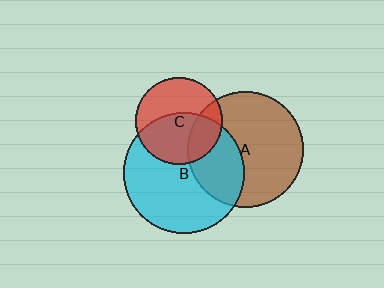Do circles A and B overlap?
Yes.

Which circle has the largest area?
Circle B (cyan).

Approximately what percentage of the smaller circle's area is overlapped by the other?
Approximately 35%.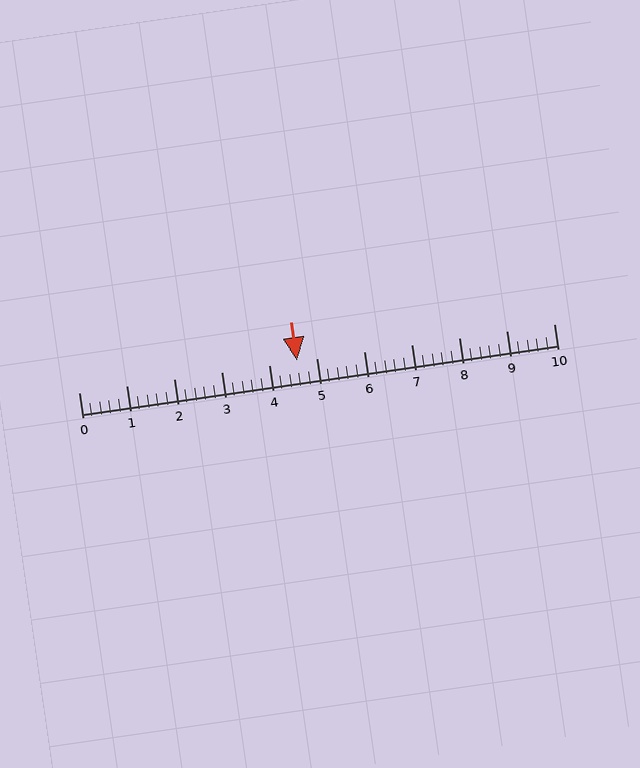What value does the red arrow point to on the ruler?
The red arrow points to approximately 4.6.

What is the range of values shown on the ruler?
The ruler shows values from 0 to 10.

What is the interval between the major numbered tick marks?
The major tick marks are spaced 1 units apart.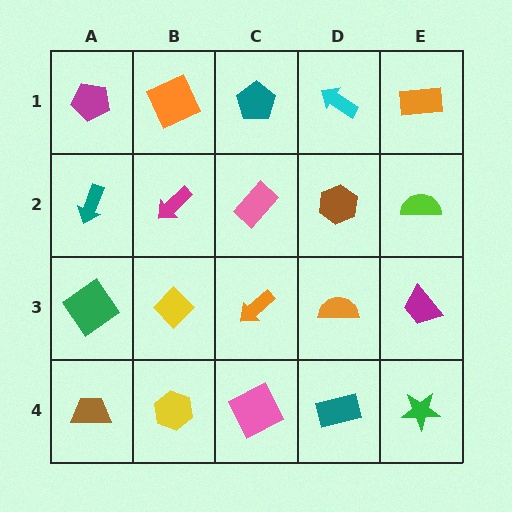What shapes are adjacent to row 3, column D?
A brown hexagon (row 2, column D), a teal rectangle (row 4, column D), an orange arrow (row 3, column C), a magenta trapezoid (row 3, column E).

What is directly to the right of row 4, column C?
A teal rectangle.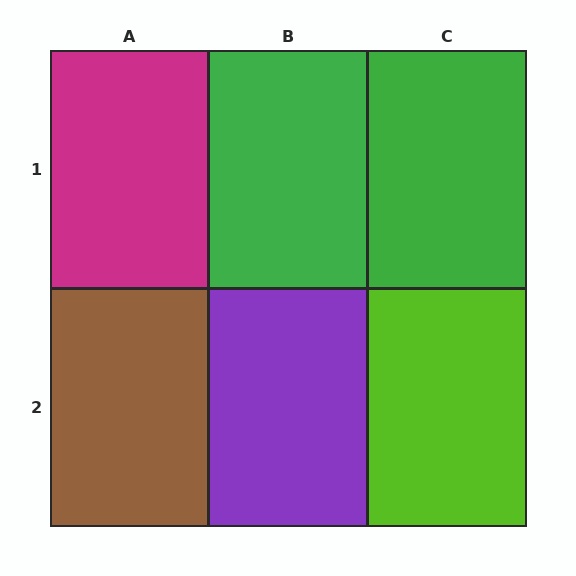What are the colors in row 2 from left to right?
Brown, purple, lime.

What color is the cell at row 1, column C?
Green.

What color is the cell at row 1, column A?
Magenta.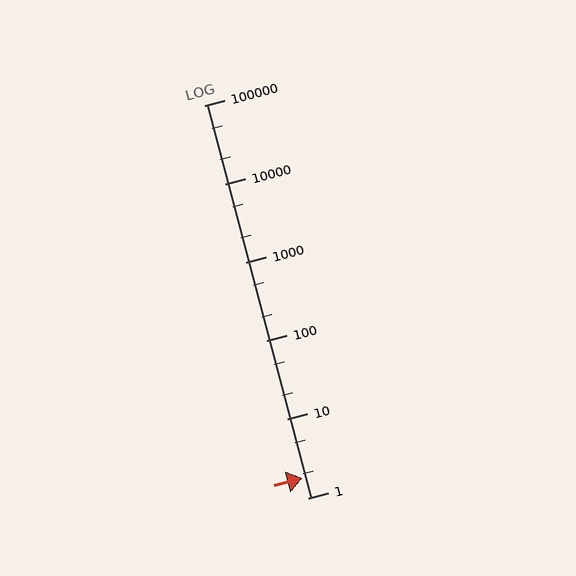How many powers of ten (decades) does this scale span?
The scale spans 5 decades, from 1 to 100000.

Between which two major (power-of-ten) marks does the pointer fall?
The pointer is between 1 and 10.